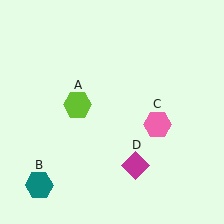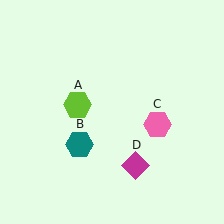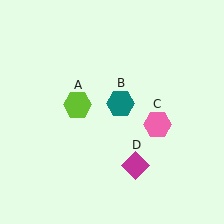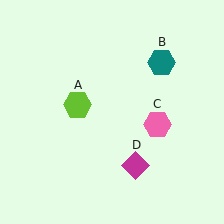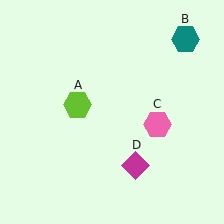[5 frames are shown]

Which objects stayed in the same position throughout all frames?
Lime hexagon (object A) and pink hexagon (object C) and magenta diamond (object D) remained stationary.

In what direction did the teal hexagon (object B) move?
The teal hexagon (object B) moved up and to the right.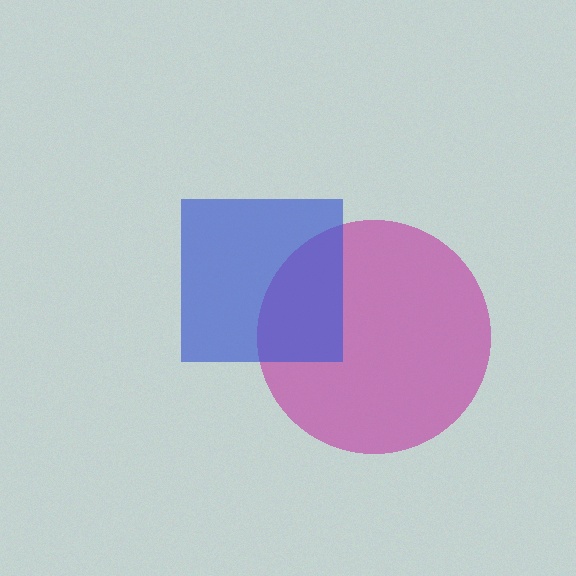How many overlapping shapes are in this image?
There are 2 overlapping shapes in the image.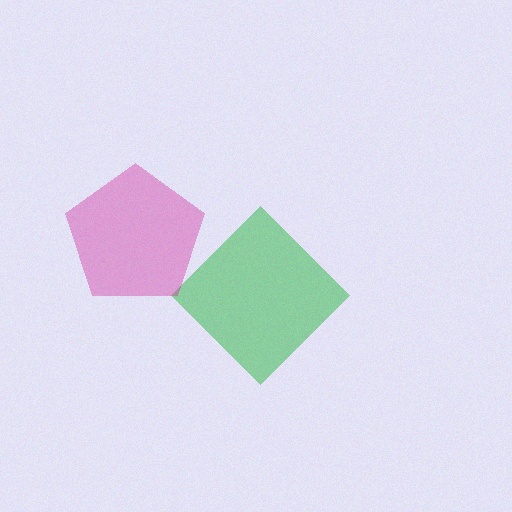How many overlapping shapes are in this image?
There are 2 overlapping shapes in the image.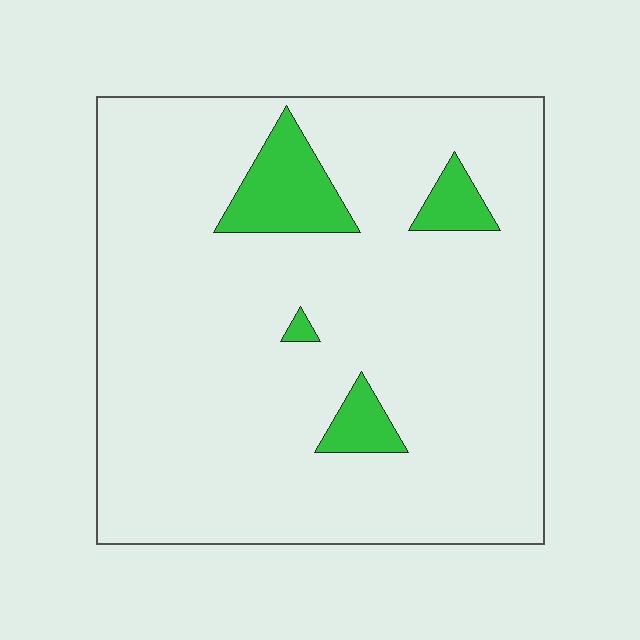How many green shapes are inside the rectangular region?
4.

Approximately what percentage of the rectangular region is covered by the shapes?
Approximately 10%.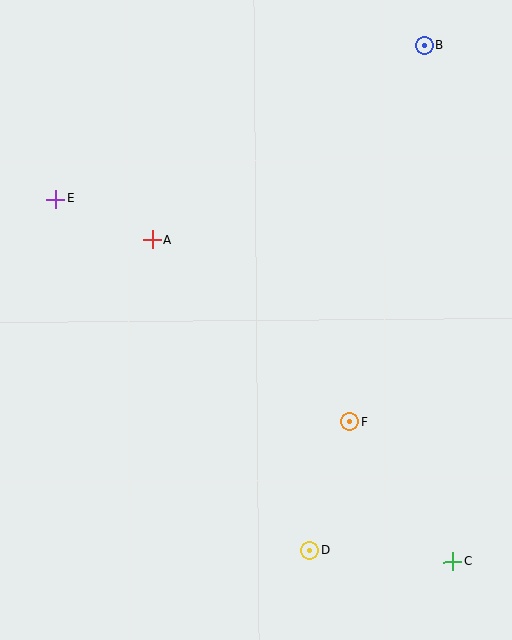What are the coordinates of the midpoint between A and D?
The midpoint between A and D is at (231, 395).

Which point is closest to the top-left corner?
Point E is closest to the top-left corner.